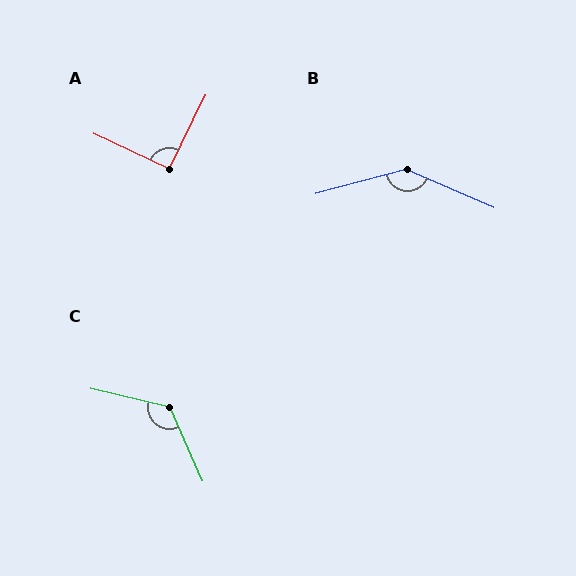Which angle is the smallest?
A, at approximately 91 degrees.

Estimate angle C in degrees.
Approximately 127 degrees.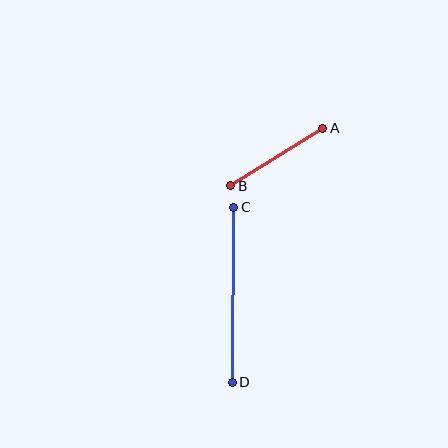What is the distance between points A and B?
The distance is approximately 108 pixels.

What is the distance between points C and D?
The distance is approximately 175 pixels.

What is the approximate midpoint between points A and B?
The midpoint is at approximately (277, 157) pixels.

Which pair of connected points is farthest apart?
Points C and D are farthest apart.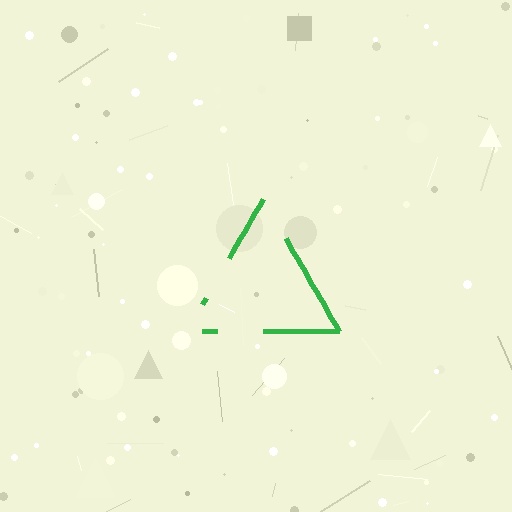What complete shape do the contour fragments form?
The contour fragments form a triangle.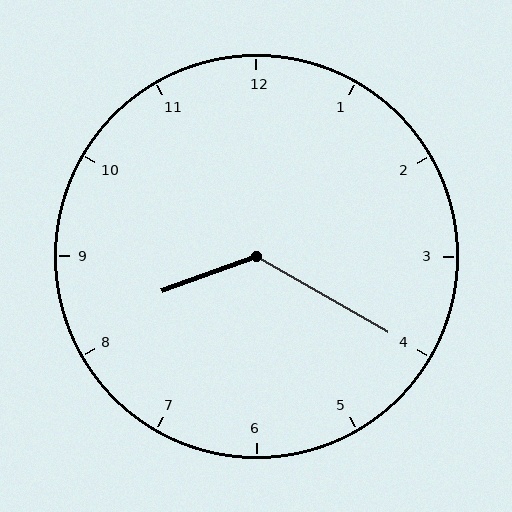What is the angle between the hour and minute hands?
Approximately 130 degrees.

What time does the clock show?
8:20.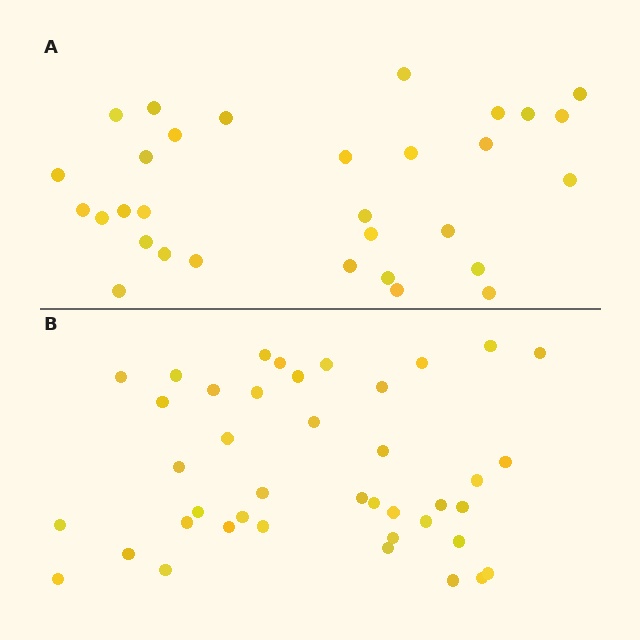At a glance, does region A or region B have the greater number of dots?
Region B (the bottom region) has more dots.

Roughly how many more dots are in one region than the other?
Region B has roughly 10 or so more dots than region A.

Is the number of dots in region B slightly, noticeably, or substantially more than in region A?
Region B has noticeably more, but not dramatically so. The ratio is roughly 1.3 to 1.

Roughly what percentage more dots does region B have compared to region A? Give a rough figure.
About 30% more.